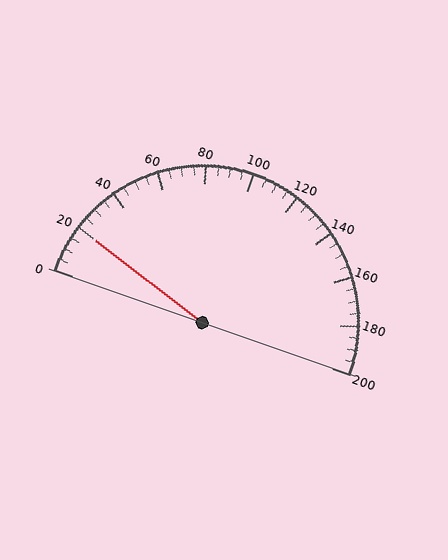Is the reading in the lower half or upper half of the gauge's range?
The reading is in the lower half of the range (0 to 200).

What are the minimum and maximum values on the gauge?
The gauge ranges from 0 to 200.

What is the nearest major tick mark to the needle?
The nearest major tick mark is 20.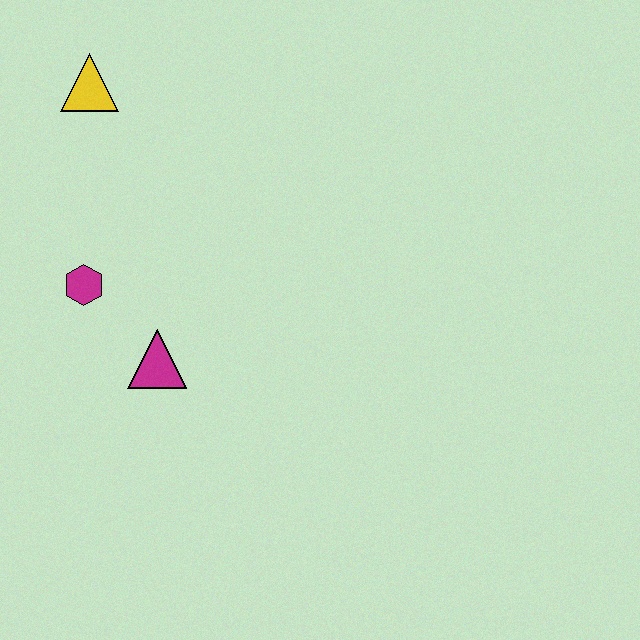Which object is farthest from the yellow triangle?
The magenta triangle is farthest from the yellow triangle.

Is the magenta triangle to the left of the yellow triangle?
No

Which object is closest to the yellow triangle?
The magenta hexagon is closest to the yellow triangle.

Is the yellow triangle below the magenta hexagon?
No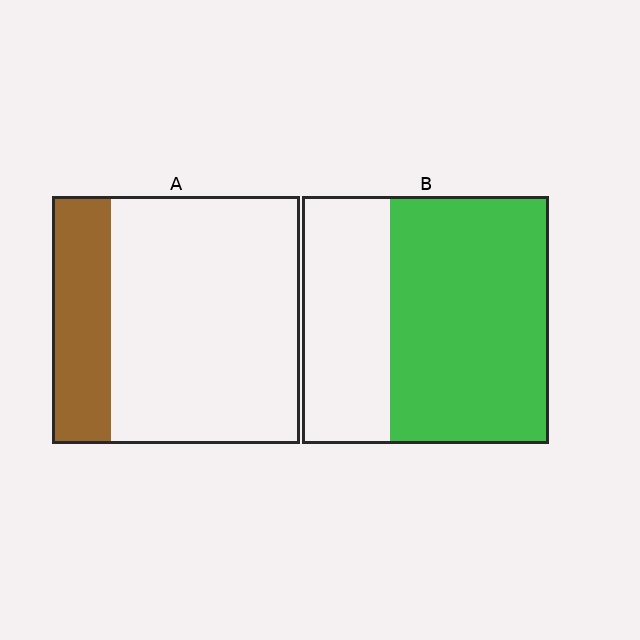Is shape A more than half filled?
No.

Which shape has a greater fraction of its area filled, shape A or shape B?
Shape B.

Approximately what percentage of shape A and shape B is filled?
A is approximately 25% and B is approximately 65%.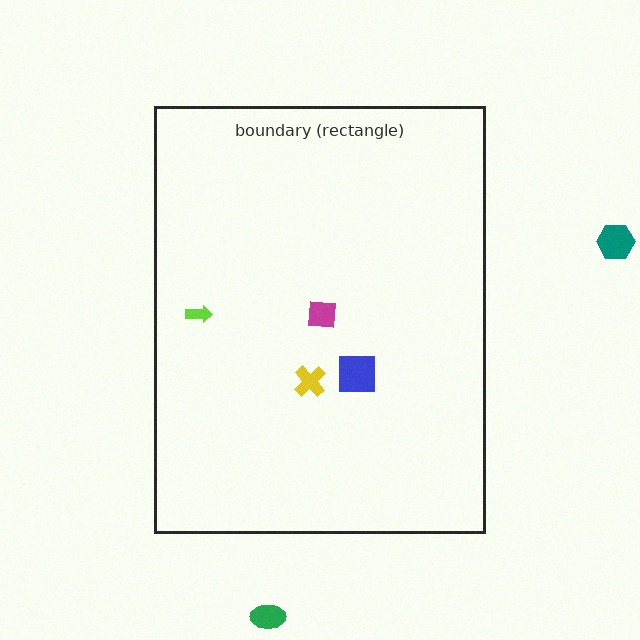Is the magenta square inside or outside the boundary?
Inside.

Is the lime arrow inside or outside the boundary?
Inside.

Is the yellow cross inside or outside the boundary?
Inside.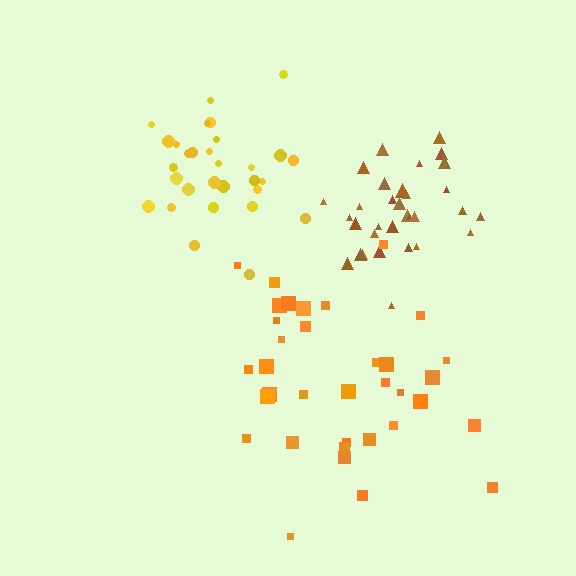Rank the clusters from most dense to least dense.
brown, yellow, orange.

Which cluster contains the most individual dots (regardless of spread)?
Orange (35).